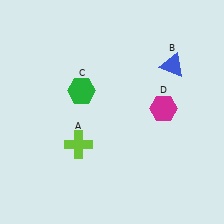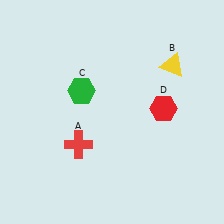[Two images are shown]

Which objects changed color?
A changed from lime to red. B changed from blue to yellow. D changed from magenta to red.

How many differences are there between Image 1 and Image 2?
There are 3 differences between the two images.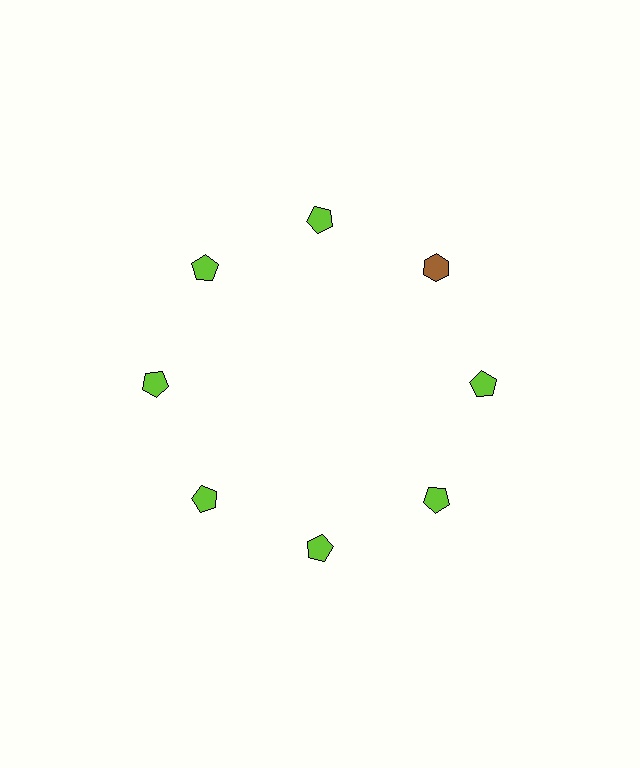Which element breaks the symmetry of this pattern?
The brown hexagon at roughly the 2 o'clock position breaks the symmetry. All other shapes are lime pentagons.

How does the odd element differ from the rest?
It differs in both color (brown instead of lime) and shape (hexagon instead of pentagon).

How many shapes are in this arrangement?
There are 8 shapes arranged in a ring pattern.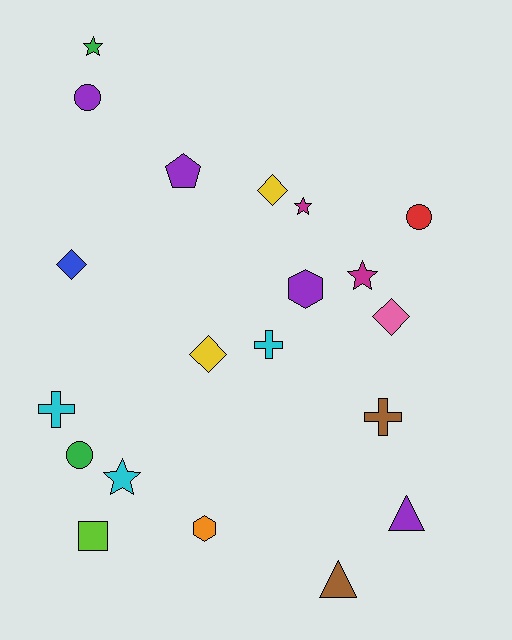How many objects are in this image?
There are 20 objects.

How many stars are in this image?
There are 4 stars.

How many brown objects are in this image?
There are 2 brown objects.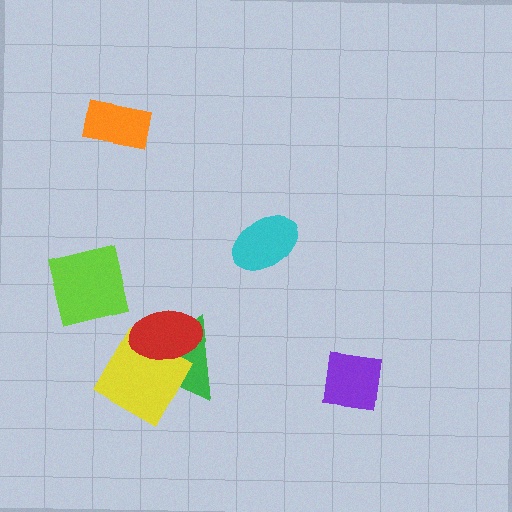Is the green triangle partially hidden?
Yes, it is partially covered by another shape.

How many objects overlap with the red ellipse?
2 objects overlap with the red ellipse.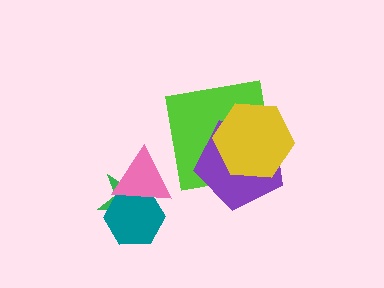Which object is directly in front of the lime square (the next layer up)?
The purple pentagon is directly in front of the lime square.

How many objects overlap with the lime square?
2 objects overlap with the lime square.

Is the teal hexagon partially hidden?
Yes, it is partially covered by another shape.